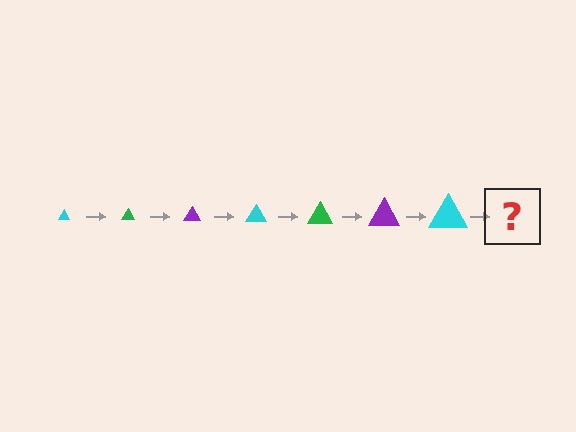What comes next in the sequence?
The next element should be a green triangle, larger than the previous one.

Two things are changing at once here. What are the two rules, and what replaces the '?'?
The two rules are that the triangle grows larger each step and the color cycles through cyan, green, and purple. The '?' should be a green triangle, larger than the previous one.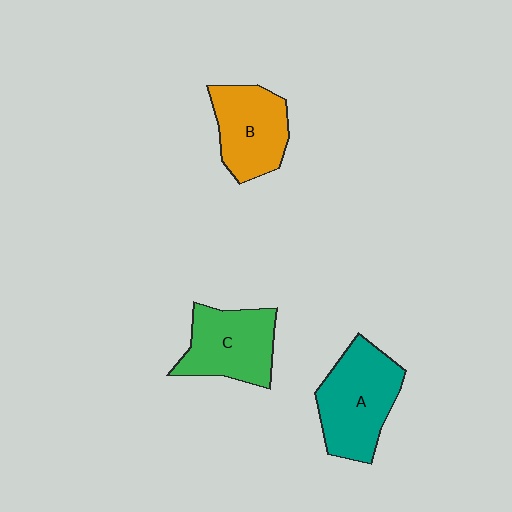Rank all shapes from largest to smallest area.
From largest to smallest: A (teal), C (green), B (orange).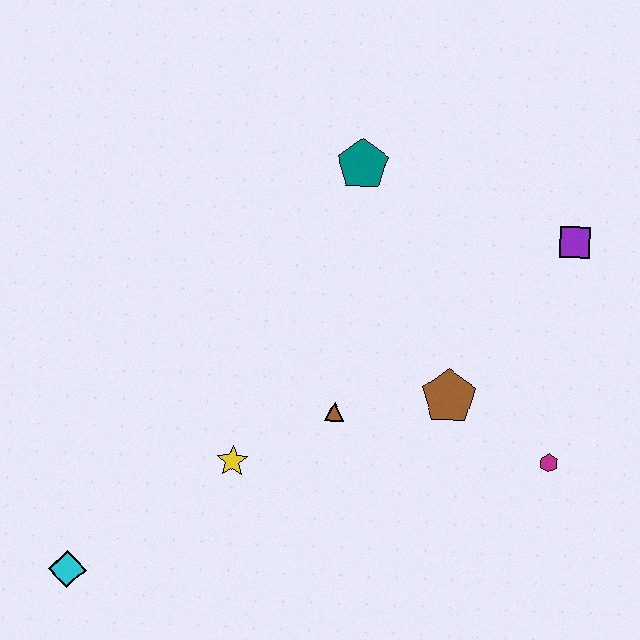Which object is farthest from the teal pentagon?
The cyan diamond is farthest from the teal pentagon.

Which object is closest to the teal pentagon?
The purple square is closest to the teal pentagon.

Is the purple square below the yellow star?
No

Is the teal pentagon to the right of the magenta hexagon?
No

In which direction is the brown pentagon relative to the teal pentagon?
The brown pentagon is below the teal pentagon.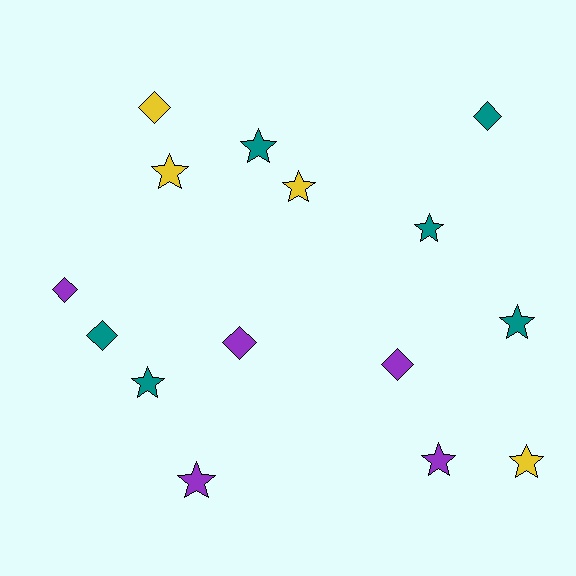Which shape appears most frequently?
Star, with 9 objects.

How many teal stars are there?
There are 4 teal stars.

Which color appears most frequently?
Teal, with 6 objects.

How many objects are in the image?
There are 15 objects.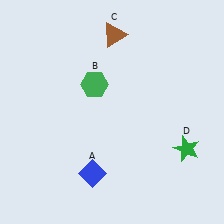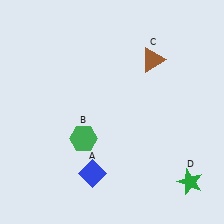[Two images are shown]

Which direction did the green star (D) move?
The green star (D) moved down.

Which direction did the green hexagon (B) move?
The green hexagon (B) moved down.